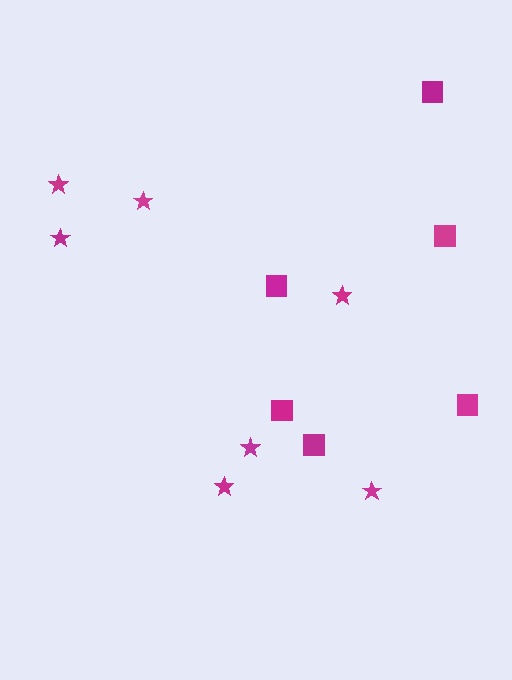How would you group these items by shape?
There are 2 groups: one group of stars (7) and one group of squares (6).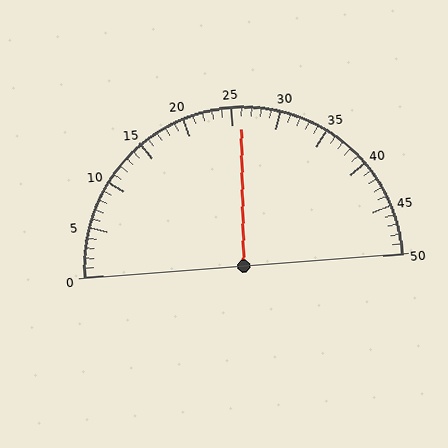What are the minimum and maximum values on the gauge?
The gauge ranges from 0 to 50.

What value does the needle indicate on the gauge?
The needle indicates approximately 26.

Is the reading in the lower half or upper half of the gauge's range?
The reading is in the upper half of the range (0 to 50).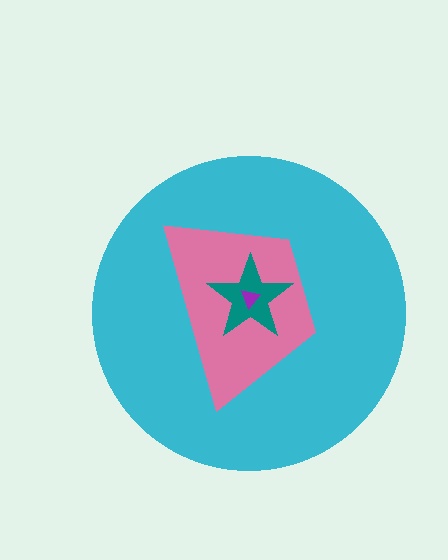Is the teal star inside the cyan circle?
Yes.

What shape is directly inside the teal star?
The purple triangle.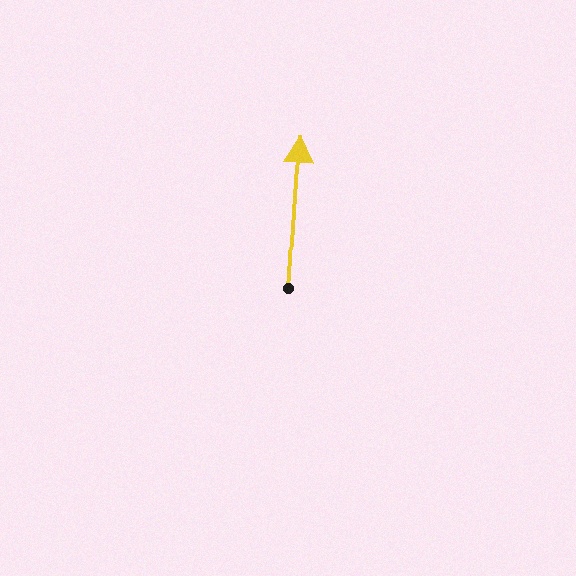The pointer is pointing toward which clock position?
Roughly 12 o'clock.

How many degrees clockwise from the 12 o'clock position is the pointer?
Approximately 4 degrees.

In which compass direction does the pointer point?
North.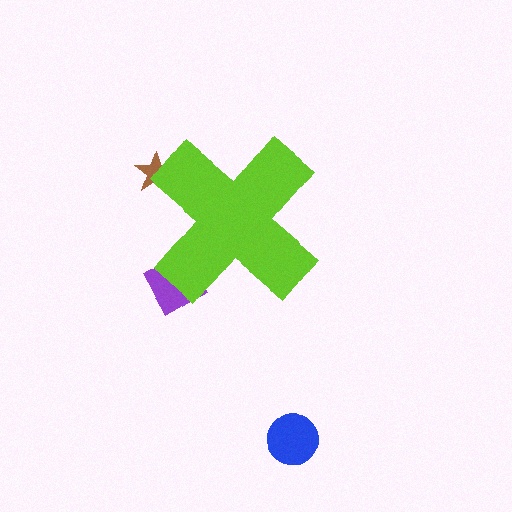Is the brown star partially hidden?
Yes, the brown star is partially hidden behind the lime cross.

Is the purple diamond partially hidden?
Yes, the purple diamond is partially hidden behind the lime cross.